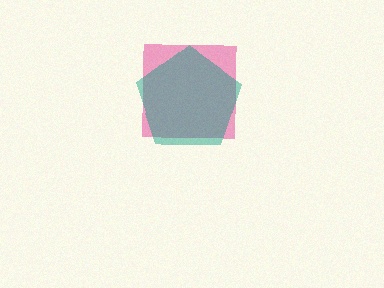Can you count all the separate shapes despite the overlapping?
Yes, there are 2 separate shapes.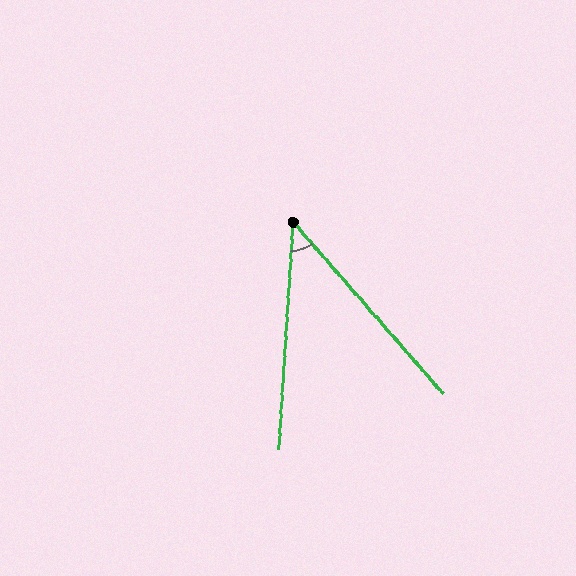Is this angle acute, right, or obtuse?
It is acute.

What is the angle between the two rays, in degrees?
Approximately 45 degrees.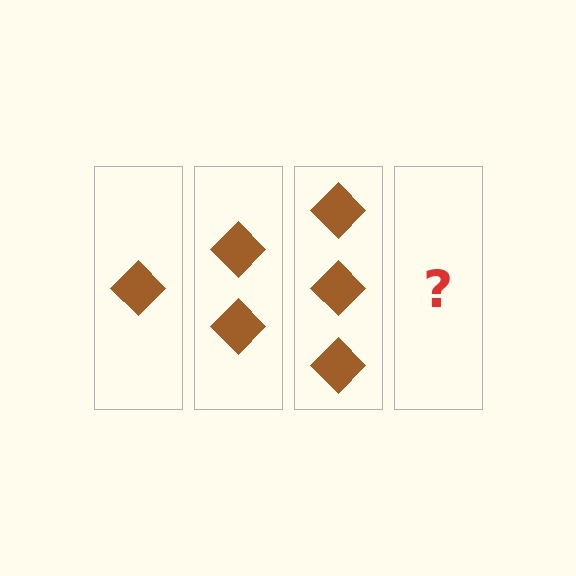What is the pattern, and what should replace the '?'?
The pattern is that each step adds one more diamond. The '?' should be 4 diamonds.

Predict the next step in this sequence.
The next step is 4 diamonds.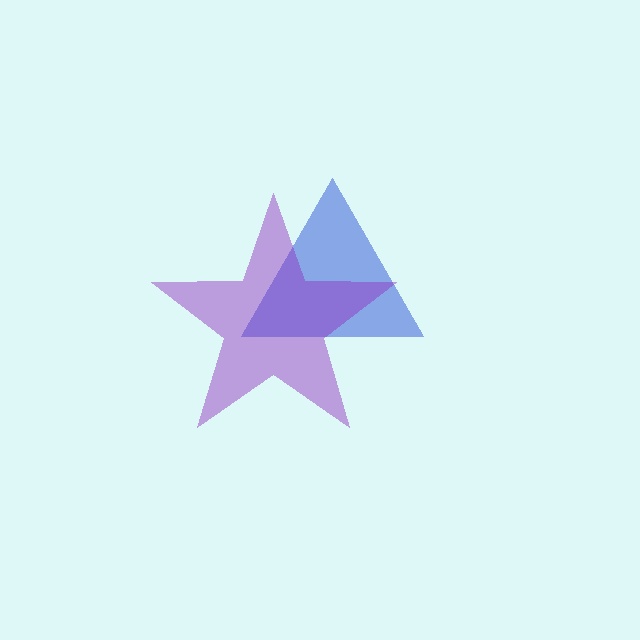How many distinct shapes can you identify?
There are 2 distinct shapes: a blue triangle, a purple star.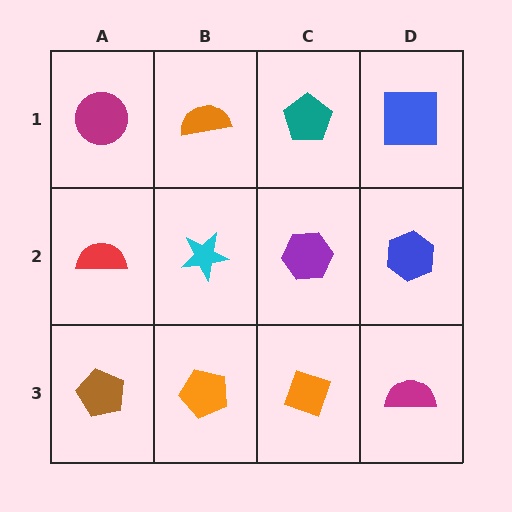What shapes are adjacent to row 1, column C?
A purple hexagon (row 2, column C), an orange semicircle (row 1, column B), a blue square (row 1, column D).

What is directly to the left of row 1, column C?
An orange semicircle.